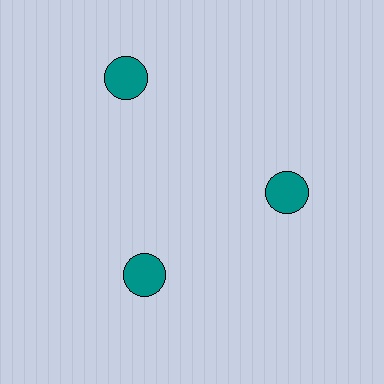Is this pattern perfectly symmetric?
No. The 3 teal circles are arranged in a ring, but one element near the 11 o'clock position is pushed outward from the center, breaking the 3-fold rotational symmetry.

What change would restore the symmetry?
The symmetry would be restored by moving it inward, back onto the ring so that all 3 circles sit at equal angles and equal distance from the center.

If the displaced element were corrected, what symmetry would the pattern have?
It would have 3-fold rotational symmetry — the pattern would map onto itself every 120 degrees.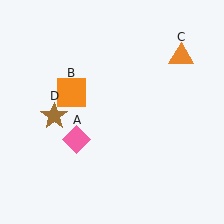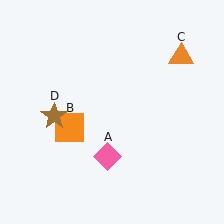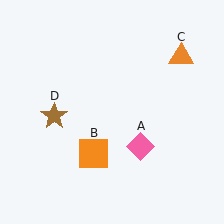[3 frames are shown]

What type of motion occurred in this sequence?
The pink diamond (object A), orange square (object B) rotated counterclockwise around the center of the scene.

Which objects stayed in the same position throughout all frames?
Orange triangle (object C) and brown star (object D) remained stationary.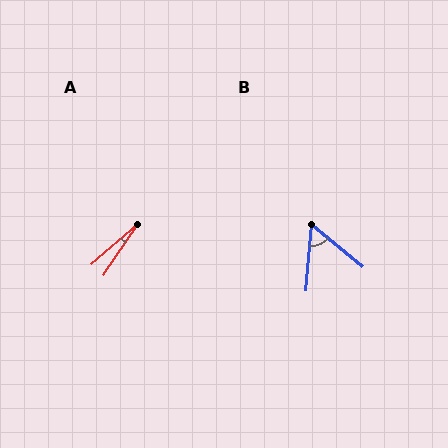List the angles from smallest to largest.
A (15°), B (55°).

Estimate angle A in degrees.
Approximately 15 degrees.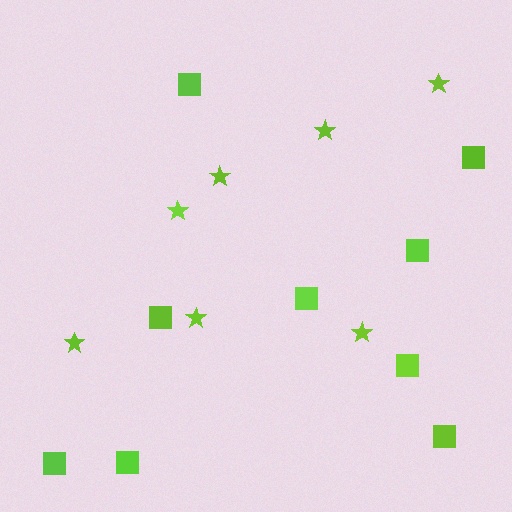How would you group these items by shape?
There are 2 groups: one group of stars (7) and one group of squares (9).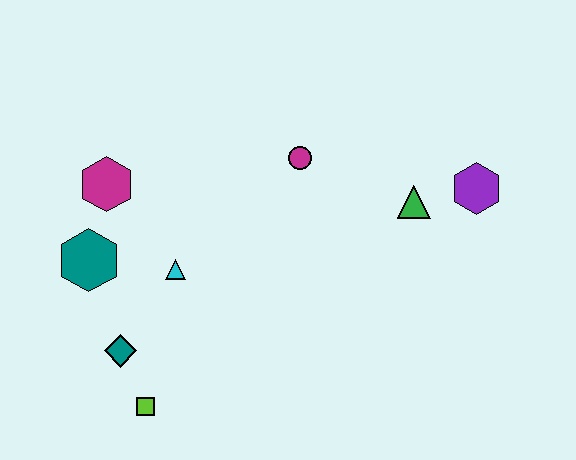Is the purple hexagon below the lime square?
No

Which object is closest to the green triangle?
The purple hexagon is closest to the green triangle.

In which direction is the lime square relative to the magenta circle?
The lime square is below the magenta circle.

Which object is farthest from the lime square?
The purple hexagon is farthest from the lime square.